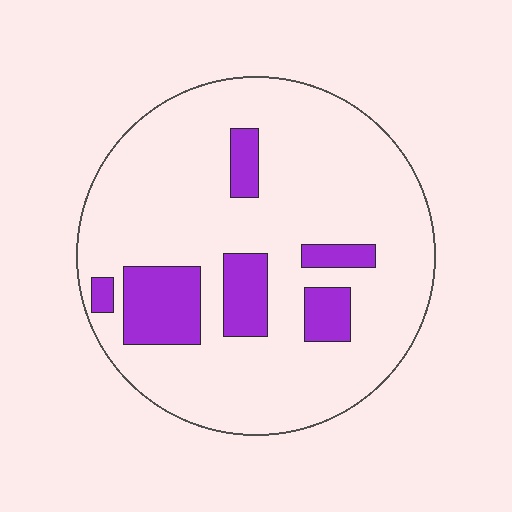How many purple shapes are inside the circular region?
6.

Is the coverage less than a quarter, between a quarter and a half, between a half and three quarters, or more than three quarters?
Less than a quarter.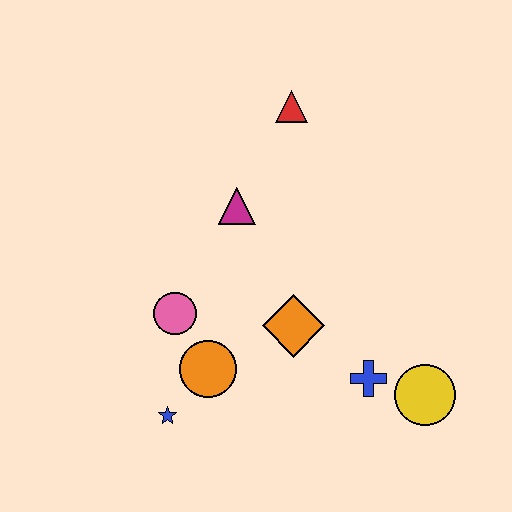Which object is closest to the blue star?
The orange circle is closest to the blue star.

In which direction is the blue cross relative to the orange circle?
The blue cross is to the right of the orange circle.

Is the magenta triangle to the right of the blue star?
Yes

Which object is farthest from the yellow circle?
The red triangle is farthest from the yellow circle.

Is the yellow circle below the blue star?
No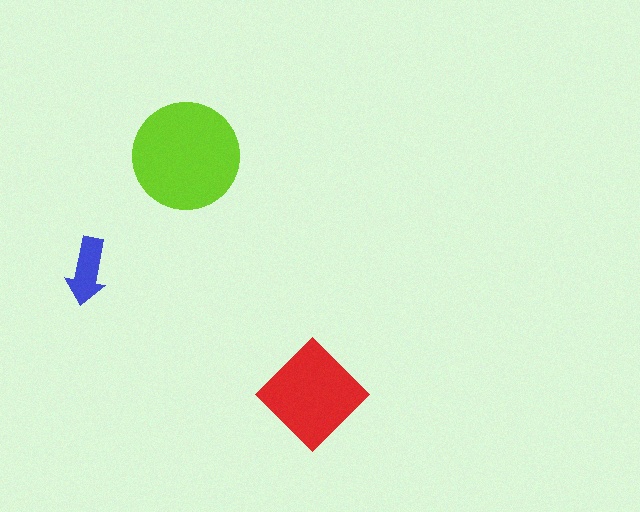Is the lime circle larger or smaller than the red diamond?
Larger.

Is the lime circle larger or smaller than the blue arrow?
Larger.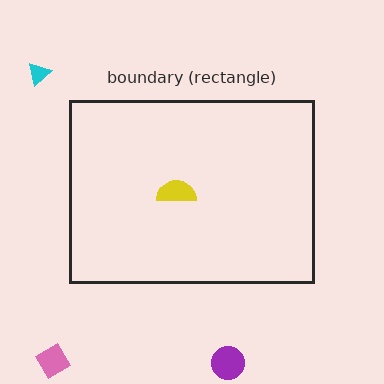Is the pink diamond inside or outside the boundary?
Outside.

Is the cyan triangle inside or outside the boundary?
Outside.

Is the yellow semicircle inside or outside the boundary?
Inside.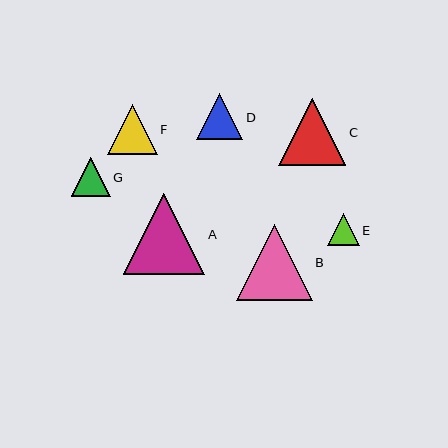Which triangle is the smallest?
Triangle E is the smallest with a size of approximately 32 pixels.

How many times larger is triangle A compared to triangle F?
Triangle A is approximately 1.6 times the size of triangle F.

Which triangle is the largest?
Triangle A is the largest with a size of approximately 81 pixels.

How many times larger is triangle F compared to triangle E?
Triangle F is approximately 1.5 times the size of triangle E.